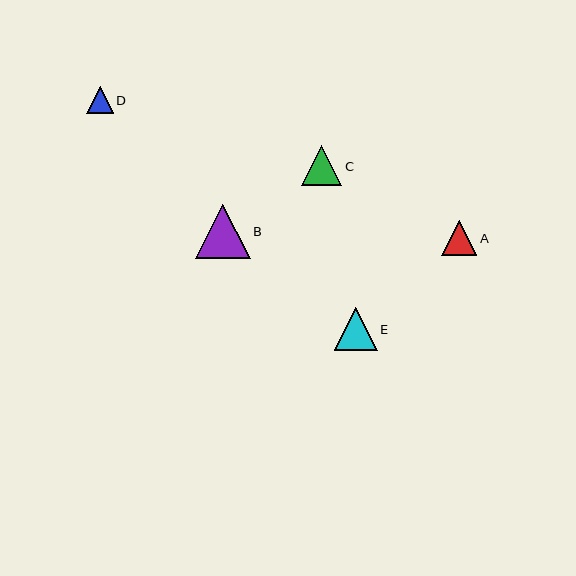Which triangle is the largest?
Triangle B is the largest with a size of approximately 55 pixels.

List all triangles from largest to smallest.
From largest to smallest: B, E, C, A, D.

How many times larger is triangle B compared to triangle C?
Triangle B is approximately 1.4 times the size of triangle C.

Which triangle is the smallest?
Triangle D is the smallest with a size of approximately 27 pixels.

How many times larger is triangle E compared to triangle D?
Triangle E is approximately 1.6 times the size of triangle D.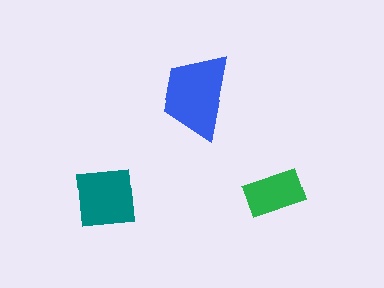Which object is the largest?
The blue trapezoid.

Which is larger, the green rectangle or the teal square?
The teal square.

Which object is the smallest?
The green rectangle.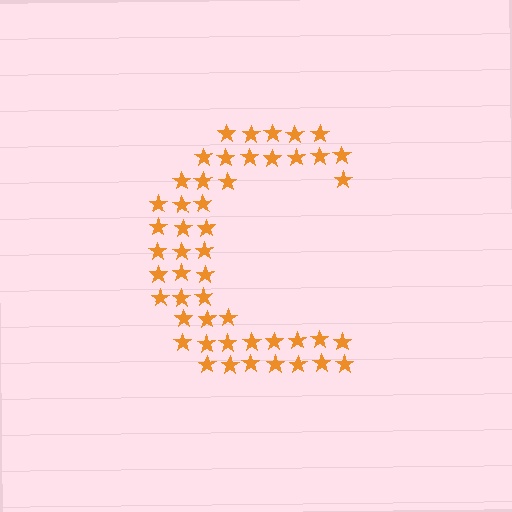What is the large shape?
The large shape is the letter C.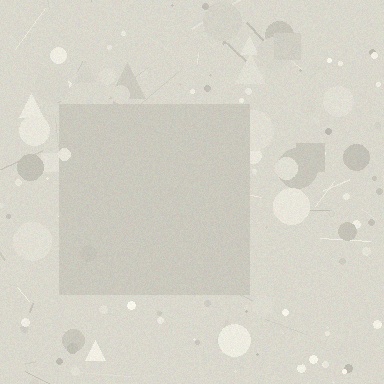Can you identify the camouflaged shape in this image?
The camouflaged shape is a square.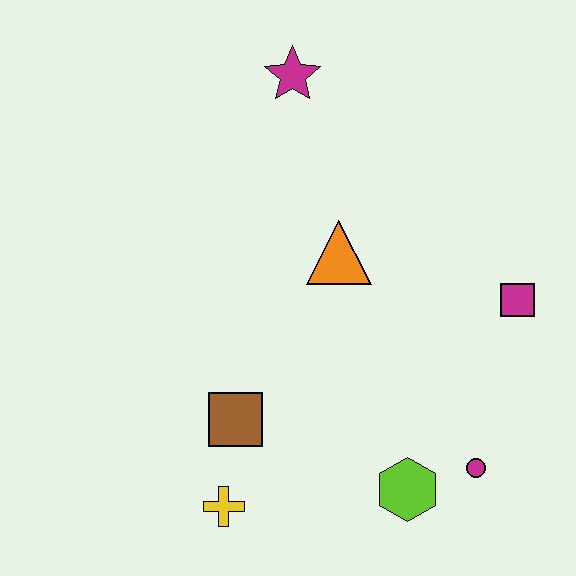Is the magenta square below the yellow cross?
No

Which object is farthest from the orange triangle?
The yellow cross is farthest from the orange triangle.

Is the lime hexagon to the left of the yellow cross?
No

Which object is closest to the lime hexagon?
The magenta circle is closest to the lime hexagon.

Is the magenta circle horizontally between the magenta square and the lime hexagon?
Yes